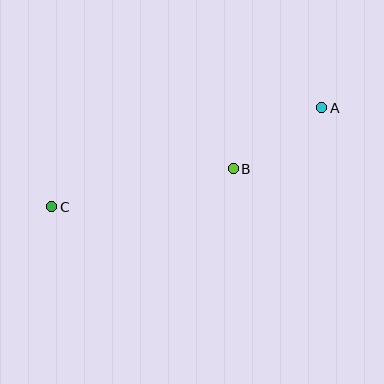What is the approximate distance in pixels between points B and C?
The distance between B and C is approximately 185 pixels.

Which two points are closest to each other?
Points A and B are closest to each other.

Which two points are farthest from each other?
Points A and C are farthest from each other.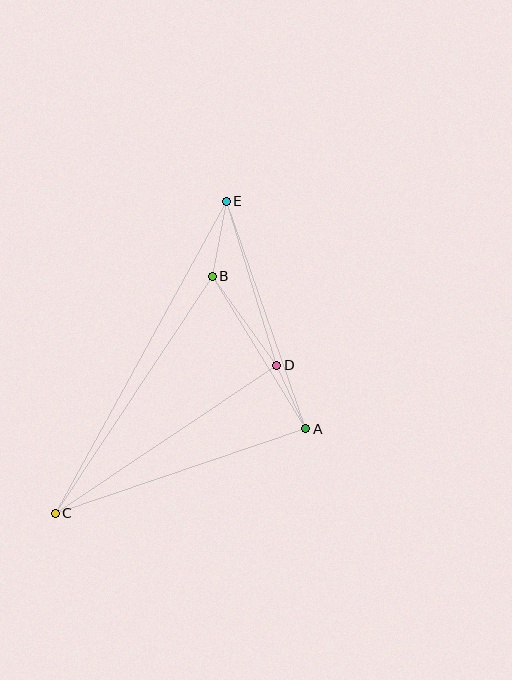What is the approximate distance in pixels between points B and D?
The distance between B and D is approximately 110 pixels.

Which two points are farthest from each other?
Points C and E are farthest from each other.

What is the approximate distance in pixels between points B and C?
The distance between B and C is approximately 284 pixels.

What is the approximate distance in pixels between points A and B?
The distance between A and B is approximately 179 pixels.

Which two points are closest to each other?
Points A and D are closest to each other.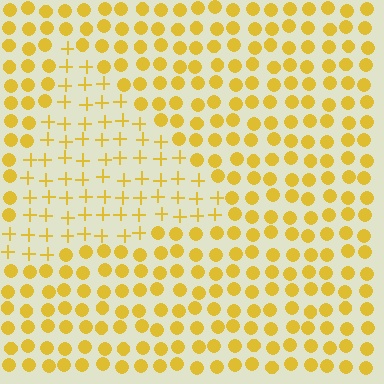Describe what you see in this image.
The image is filled with small yellow elements arranged in a uniform grid. A triangle-shaped region contains plus signs, while the surrounding area contains circles. The boundary is defined purely by the change in element shape.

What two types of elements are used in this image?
The image uses plus signs inside the triangle region and circles outside it.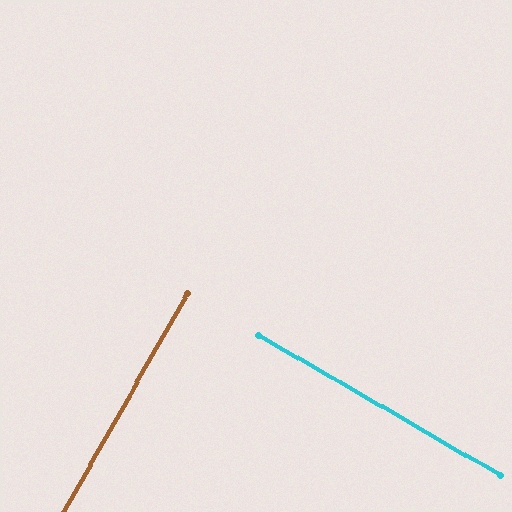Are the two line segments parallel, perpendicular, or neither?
Perpendicular — they meet at approximately 89°.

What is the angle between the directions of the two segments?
Approximately 89 degrees.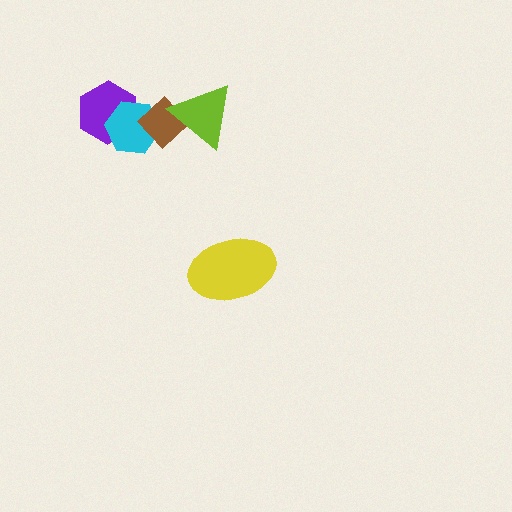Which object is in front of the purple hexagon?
The cyan hexagon is in front of the purple hexagon.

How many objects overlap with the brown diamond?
2 objects overlap with the brown diamond.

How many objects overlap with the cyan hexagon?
2 objects overlap with the cyan hexagon.